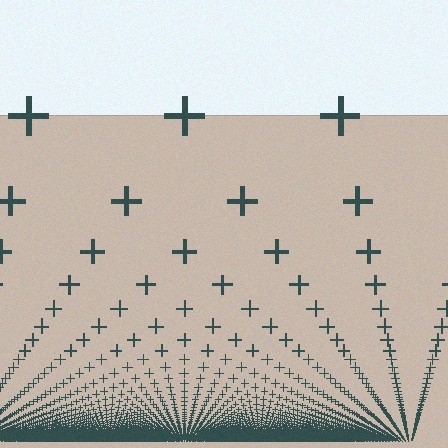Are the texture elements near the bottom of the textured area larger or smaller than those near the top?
Smaller. The gradient is inverted — elements near the bottom are smaller and denser.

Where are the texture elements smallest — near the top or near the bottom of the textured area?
Near the bottom.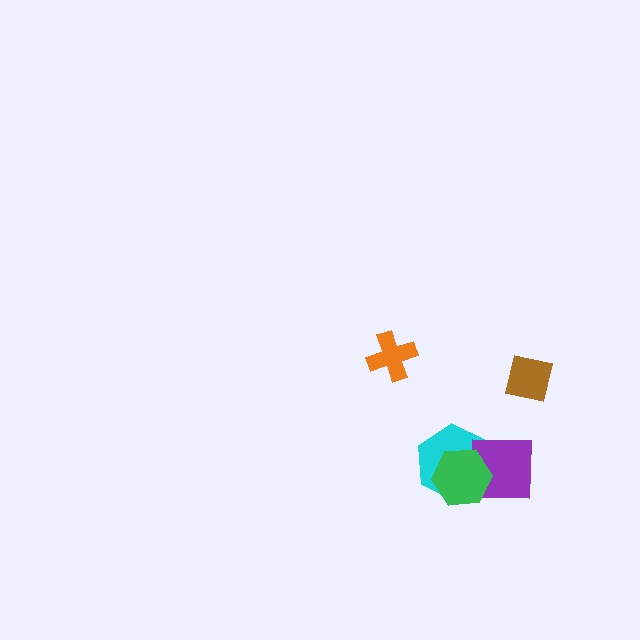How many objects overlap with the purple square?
2 objects overlap with the purple square.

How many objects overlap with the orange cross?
0 objects overlap with the orange cross.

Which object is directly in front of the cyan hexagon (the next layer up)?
The purple square is directly in front of the cyan hexagon.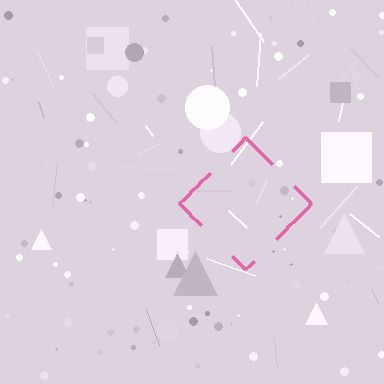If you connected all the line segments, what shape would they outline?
They would outline a diamond.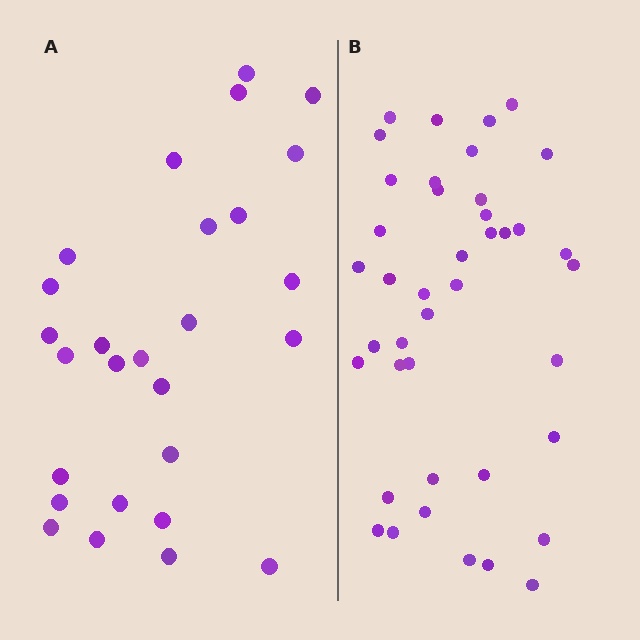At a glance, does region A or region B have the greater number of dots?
Region B (the right region) has more dots.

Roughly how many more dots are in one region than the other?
Region B has approximately 15 more dots than region A.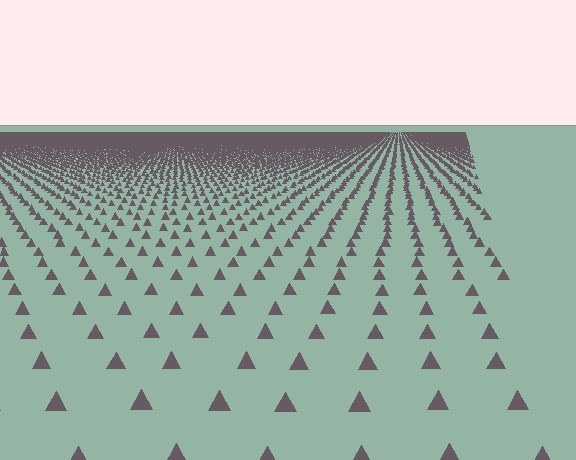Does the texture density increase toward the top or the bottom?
Density increases toward the top.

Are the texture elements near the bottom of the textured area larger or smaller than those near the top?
Larger. Near the bottom, elements are closer to the viewer and appear at a bigger on-screen size.